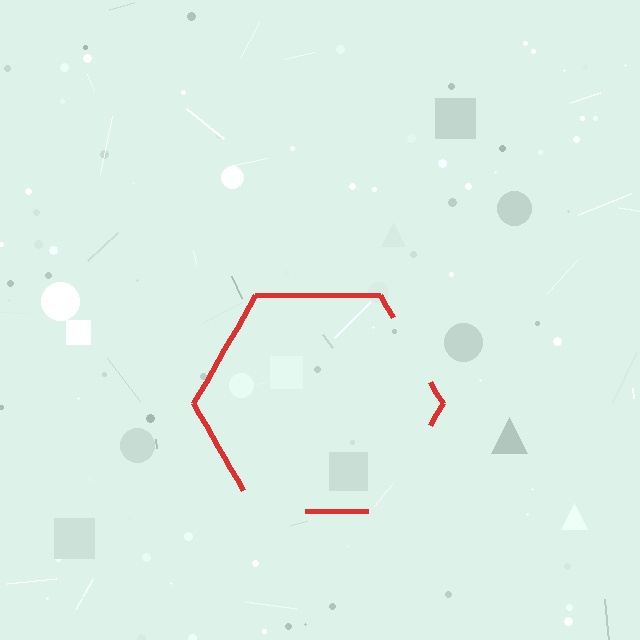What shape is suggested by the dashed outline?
The dashed outline suggests a hexagon.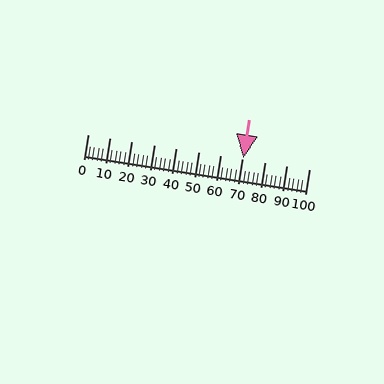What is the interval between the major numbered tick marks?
The major tick marks are spaced 10 units apart.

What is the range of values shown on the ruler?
The ruler shows values from 0 to 100.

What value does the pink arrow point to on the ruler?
The pink arrow points to approximately 70.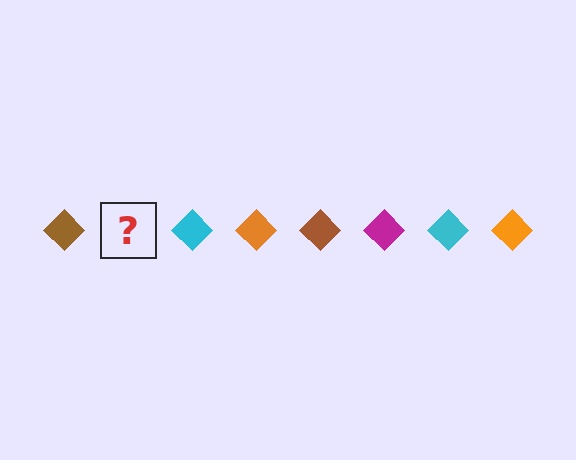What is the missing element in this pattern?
The missing element is a magenta diamond.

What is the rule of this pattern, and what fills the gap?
The rule is that the pattern cycles through brown, magenta, cyan, orange diamonds. The gap should be filled with a magenta diamond.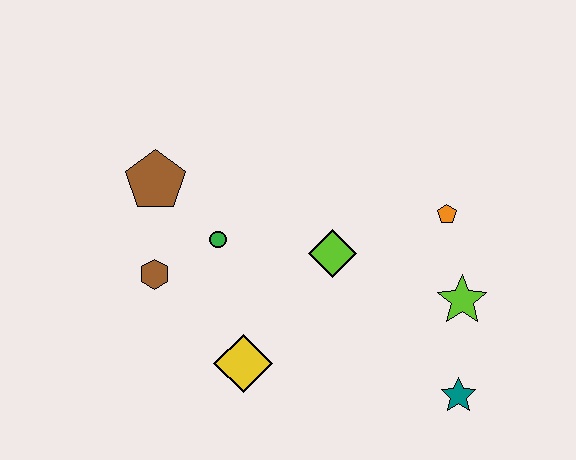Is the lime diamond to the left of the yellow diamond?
No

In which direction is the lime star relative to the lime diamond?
The lime star is to the right of the lime diamond.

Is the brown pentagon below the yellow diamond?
No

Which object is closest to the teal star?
The lime star is closest to the teal star.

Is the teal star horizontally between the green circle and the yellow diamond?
No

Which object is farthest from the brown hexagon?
The teal star is farthest from the brown hexagon.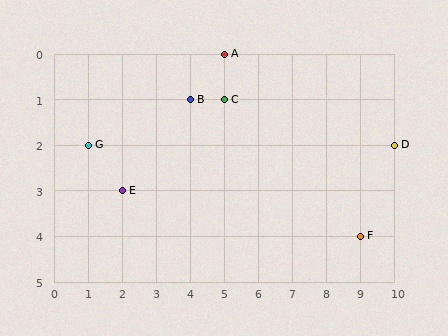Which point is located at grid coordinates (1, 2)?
Point G is at (1, 2).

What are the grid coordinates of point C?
Point C is at grid coordinates (5, 1).